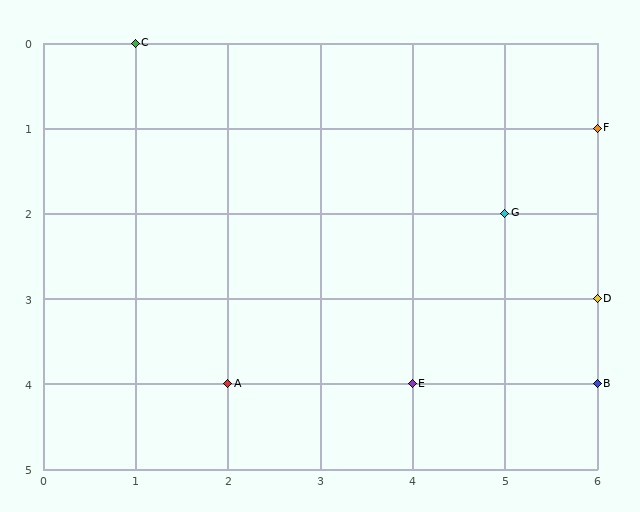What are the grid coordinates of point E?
Point E is at grid coordinates (4, 4).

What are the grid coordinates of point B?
Point B is at grid coordinates (6, 4).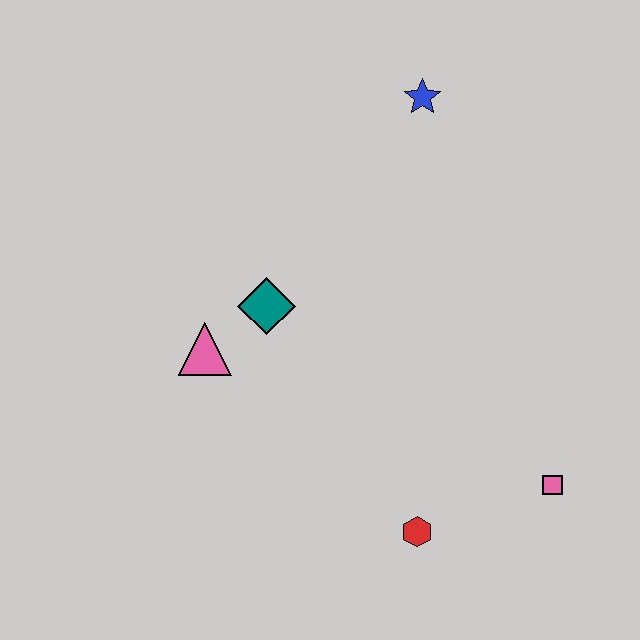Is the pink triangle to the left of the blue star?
Yes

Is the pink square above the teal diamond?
No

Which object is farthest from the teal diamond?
The pink square is farthest from the teal diamond.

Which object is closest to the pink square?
The red hexagon is closest to the pink square.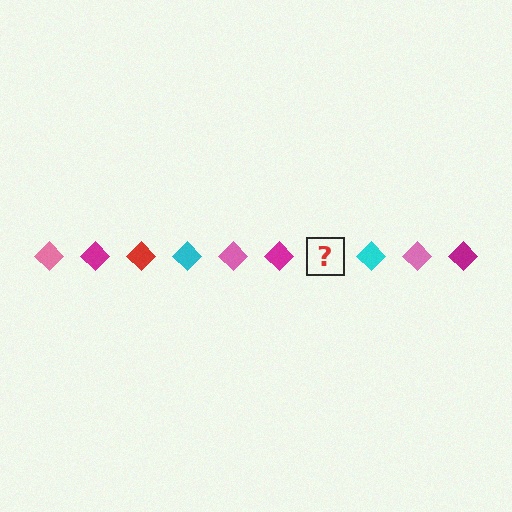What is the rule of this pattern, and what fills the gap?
The rule is that the pattern cycles through pink, magenta, red, cyan diamonds. The gap should be filled with a red diamond.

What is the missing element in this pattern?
The missing element is a red diamond.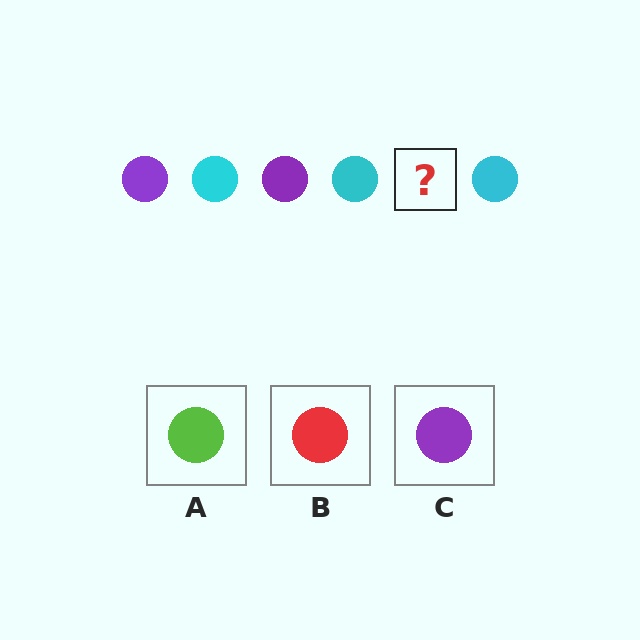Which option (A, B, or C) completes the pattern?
C.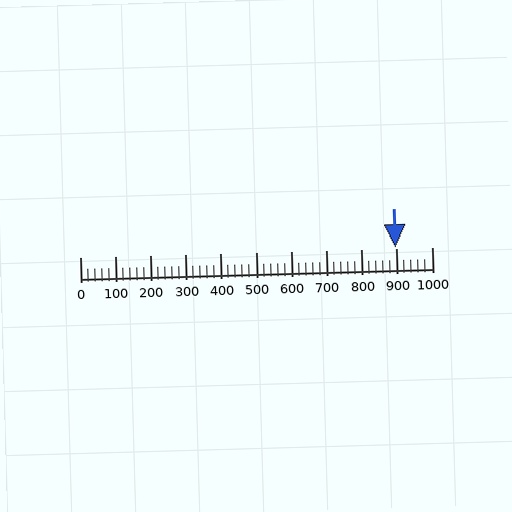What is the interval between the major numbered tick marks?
The major tick marks are spaced 100 units apart.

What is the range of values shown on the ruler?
The ruler shows values from 0 to 1000.